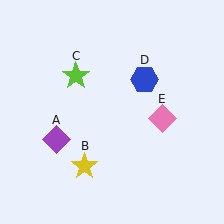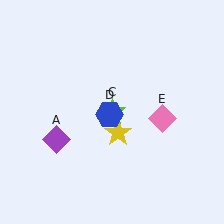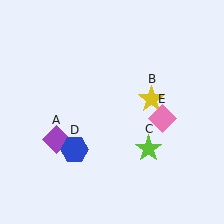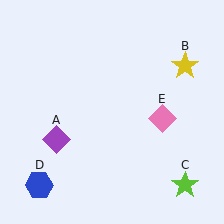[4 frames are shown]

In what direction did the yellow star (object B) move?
The yellow star (object B) moved up and to the right.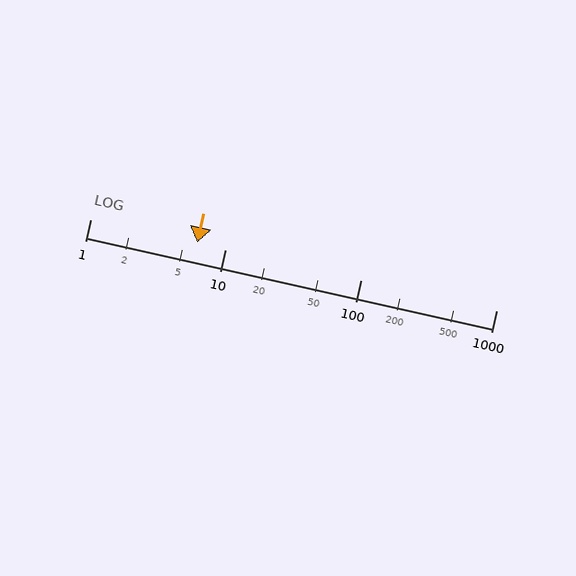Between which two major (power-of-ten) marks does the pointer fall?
The pointer is between 1 and 10.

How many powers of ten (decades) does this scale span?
The scale spans 3 decades, from 1 to 1000.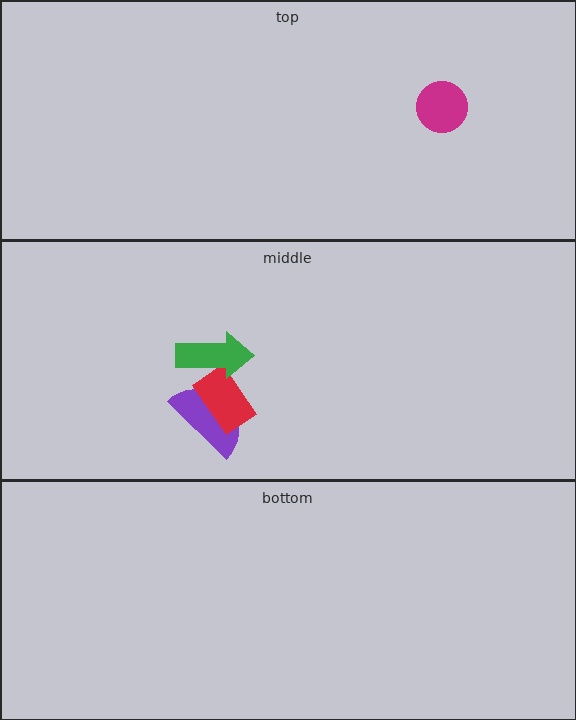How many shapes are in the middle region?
3.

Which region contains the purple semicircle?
The middle region.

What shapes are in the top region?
The magenta circle.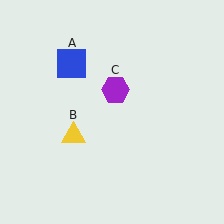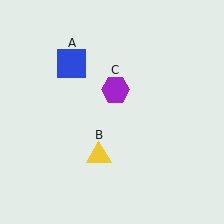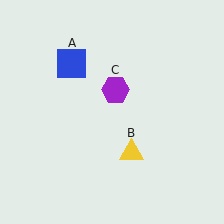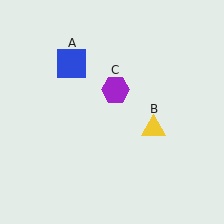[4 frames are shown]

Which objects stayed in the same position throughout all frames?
Blue square (object A) and purple hexagon (object C) remained stationary.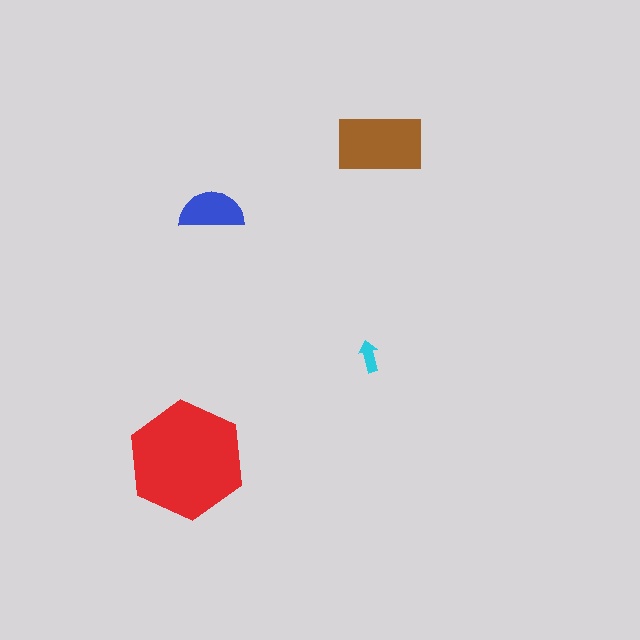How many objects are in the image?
There are 4 objects in the image.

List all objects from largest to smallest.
The red hexagon, the brown rectangle, the blue semicircle, the cyan arrow.